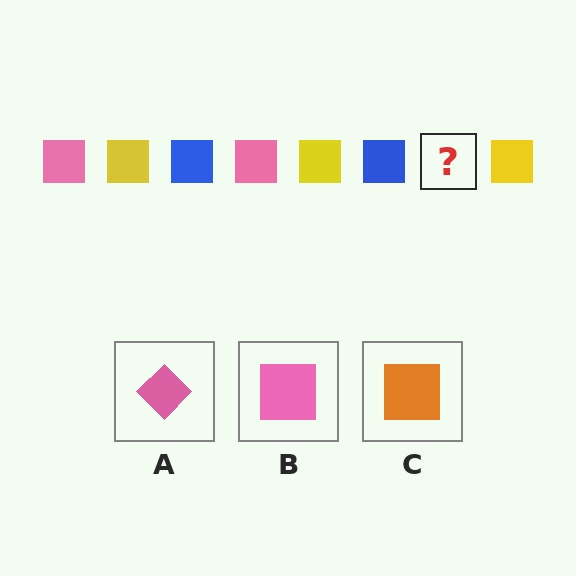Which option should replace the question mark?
Option B.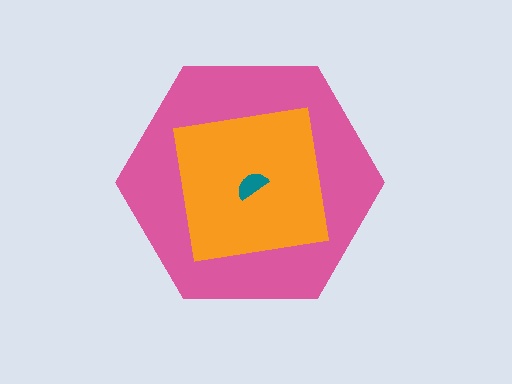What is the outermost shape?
The pink hexagon.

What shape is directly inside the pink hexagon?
The orange square.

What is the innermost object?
The teal semicircle.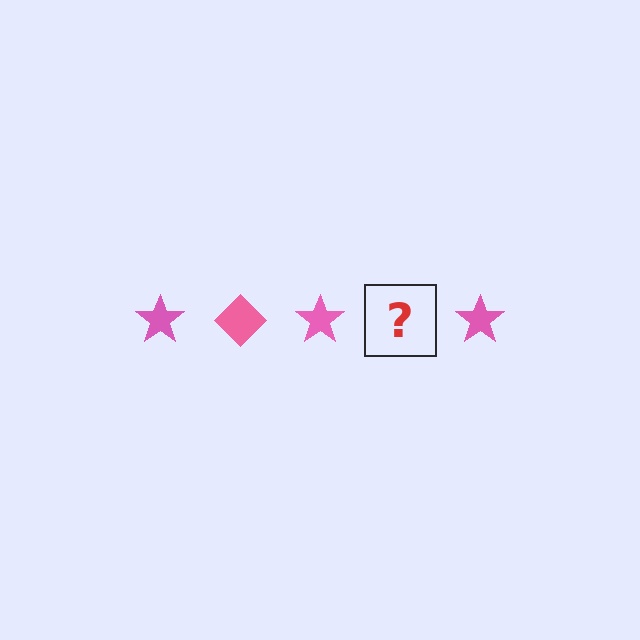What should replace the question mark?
The question mark should be replaced with a pink diamond.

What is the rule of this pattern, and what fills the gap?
The rule is that the pattern cycles through star, diamond shapes in pink. The gap should be filled with a pink diamond.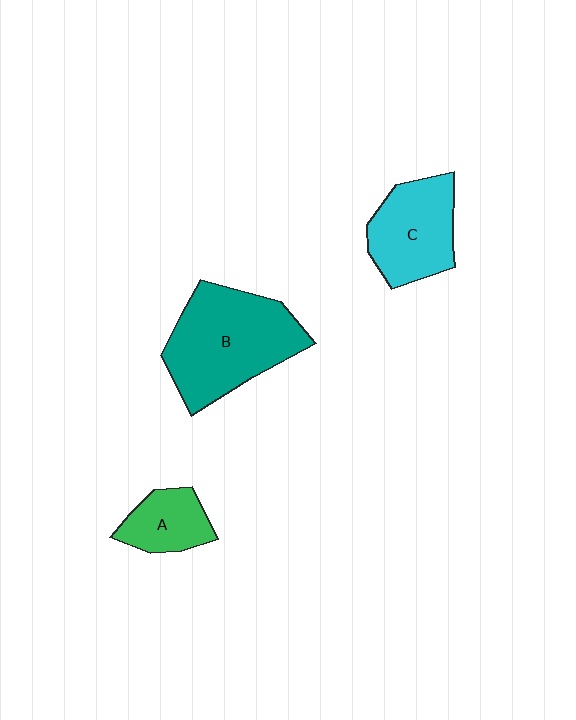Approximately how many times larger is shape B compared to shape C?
Approximately 1.5 times.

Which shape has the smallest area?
Shape A (green).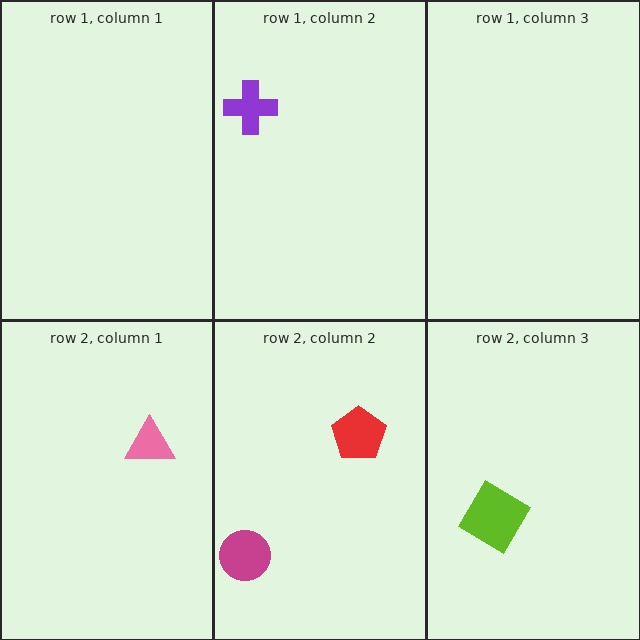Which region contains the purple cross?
The row 1, column 2 region.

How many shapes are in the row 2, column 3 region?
1.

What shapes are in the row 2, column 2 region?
The red pentagon, the magenta circle.